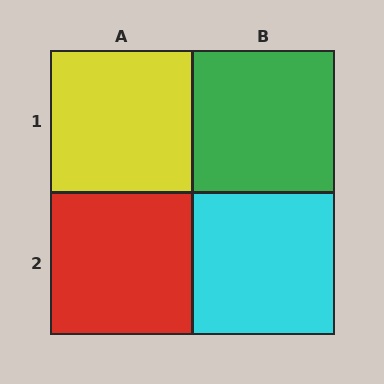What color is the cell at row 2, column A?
Red.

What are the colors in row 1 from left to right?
Yellow, green.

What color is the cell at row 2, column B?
Cyan.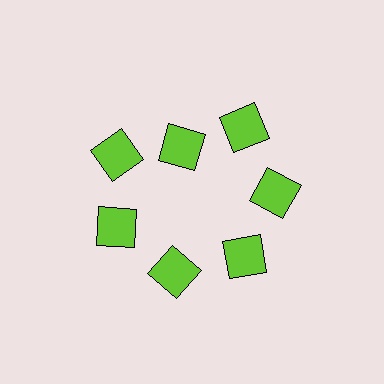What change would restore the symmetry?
The symmetry would be restored by moving it outward, back onto the ring so that all 7 squares sit at equal angles and equal distance from the center.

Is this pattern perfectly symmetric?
No. The 7 lime squares are arranged in a ring, but one element near the 12 o'clock position is pulled inward toward the center, breaking the 7-fold rotational symmetry.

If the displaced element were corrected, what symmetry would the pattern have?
It would have 7-fold rotational symmetry — the pattern would map onto itself every 51 degrees.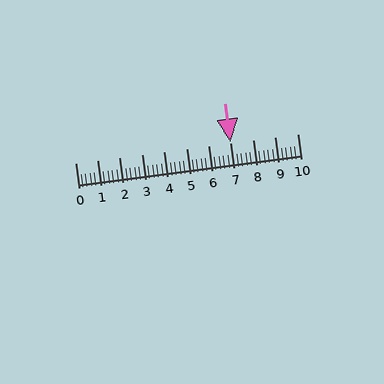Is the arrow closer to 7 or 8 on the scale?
The arrow is closer to 7.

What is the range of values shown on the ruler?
The ruler shows values from 0 to 10.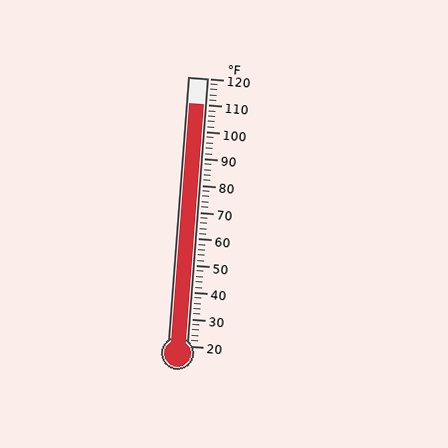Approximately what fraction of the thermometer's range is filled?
The thermometer is filled to approximately 90% of its range.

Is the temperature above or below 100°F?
The temperature is above 100°F.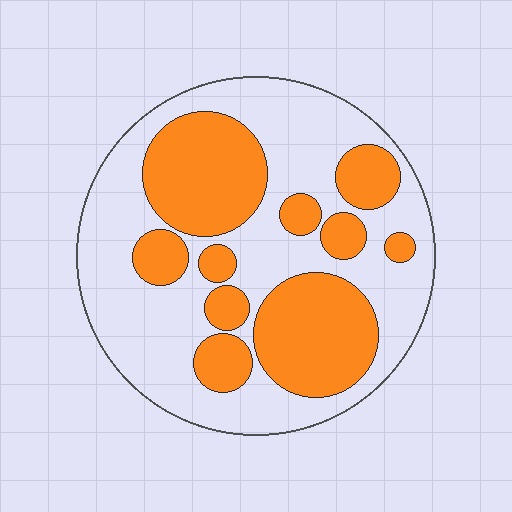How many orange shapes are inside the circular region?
10.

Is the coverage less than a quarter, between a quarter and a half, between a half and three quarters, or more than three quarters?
Between a quarter and a half.